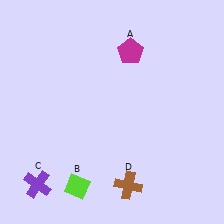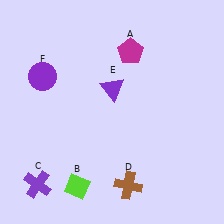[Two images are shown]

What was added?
A purple triangle (E), a purple circle (F) were added in Image 2.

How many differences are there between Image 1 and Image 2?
There are 2 differences between the two images.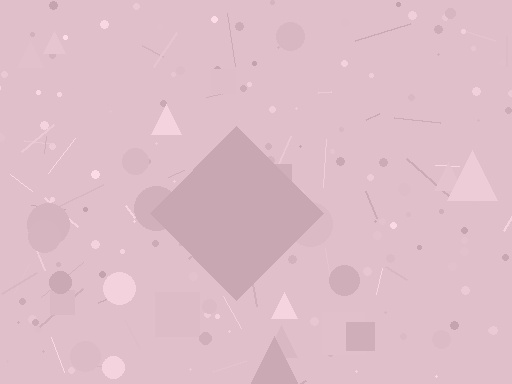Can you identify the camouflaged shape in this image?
The camouflaged shape is a diamond.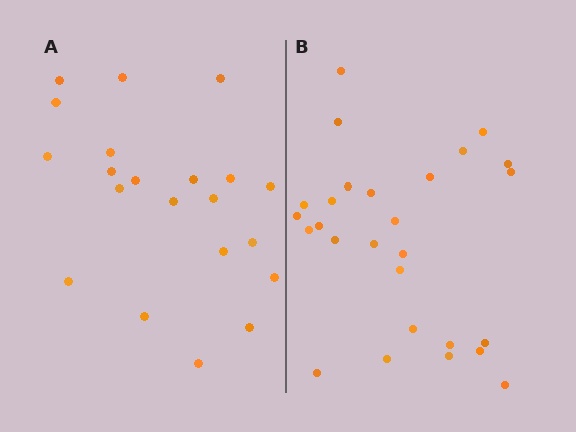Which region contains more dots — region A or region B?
Region B (the right region) has more dots.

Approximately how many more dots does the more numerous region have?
Region B has about 6 more dots than region A.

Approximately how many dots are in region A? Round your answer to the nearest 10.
About 20 dots. (The exact count is 21, which rounds to 20.)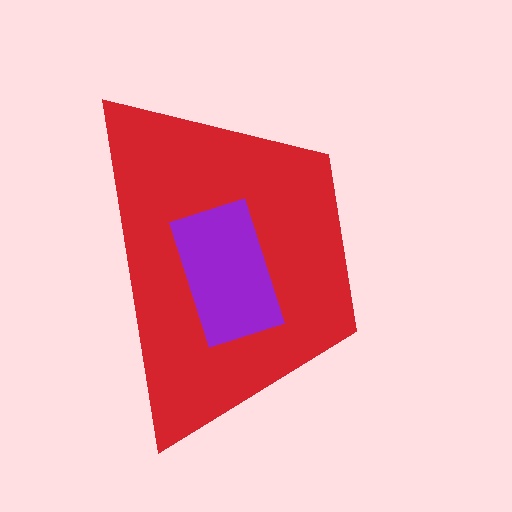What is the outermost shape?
The red trapezoid.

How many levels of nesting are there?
2.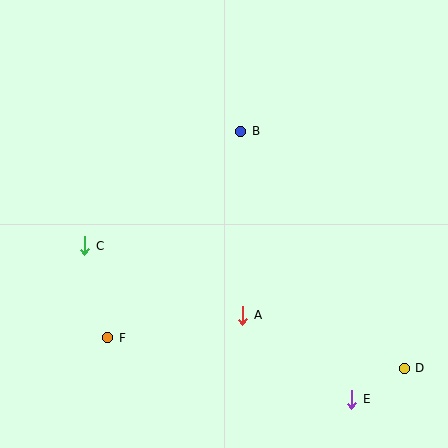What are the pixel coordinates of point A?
Point A is at (243, 315).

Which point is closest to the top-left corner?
Point C is closest to the top-left corner.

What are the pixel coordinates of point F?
Point F is at (108, 338).